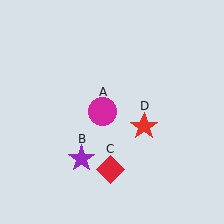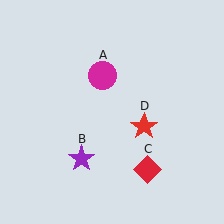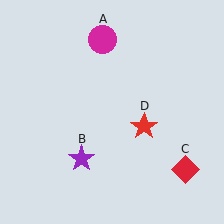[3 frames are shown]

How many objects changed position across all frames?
2 objects changed position: magenta circle (object A), red diamond (object C).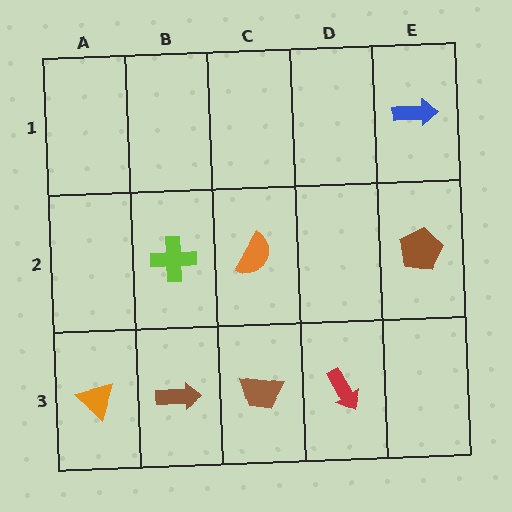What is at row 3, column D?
A red arrow.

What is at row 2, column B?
A lime cross.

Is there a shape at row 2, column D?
No, that cell is empty.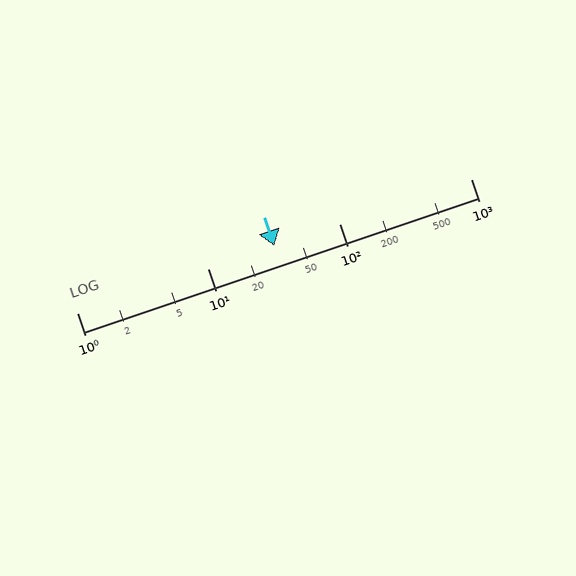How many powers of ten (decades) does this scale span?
The scale spans 3 decades, from 1 to 1000.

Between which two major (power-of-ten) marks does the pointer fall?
The pointer is between 10 and 100.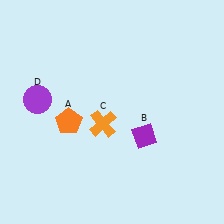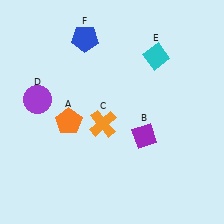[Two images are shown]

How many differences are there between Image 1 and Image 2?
There are 2 differences between the two images.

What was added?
A cyan diamond (E), a blue pentagon (F) were added in Image 2.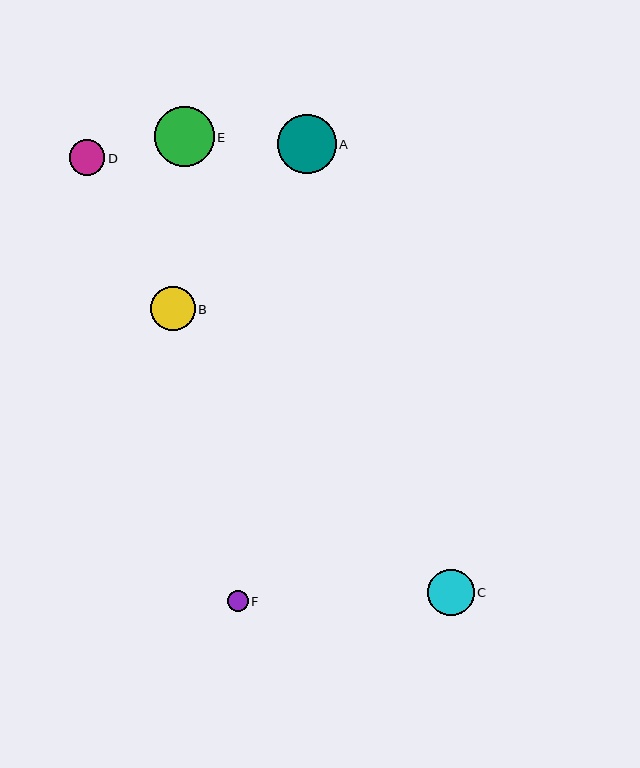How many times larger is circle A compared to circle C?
Circle A is approximately 1.3 times the size of circle C.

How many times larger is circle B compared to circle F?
Circle B is approximately 2.2 times the size of circle F.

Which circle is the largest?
Circle E is the largest with a size of approximately 60 pixels.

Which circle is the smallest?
Circle F is the smallest with a size of approximately 21 pixels.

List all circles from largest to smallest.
From largest to smallest: E, A, C, B, D, F.